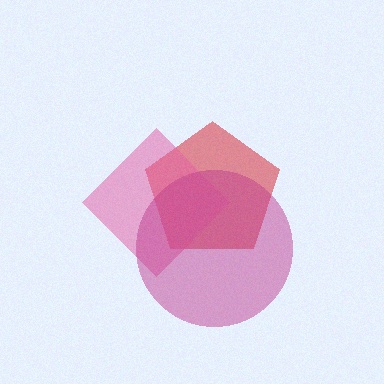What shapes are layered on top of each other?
The layered shapes are: a red pentagon, a pink diamond, a magenta circle.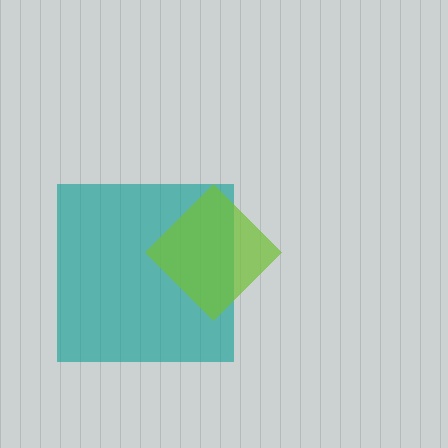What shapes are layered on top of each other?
The layered shapes are: a teal square, a lime diamond.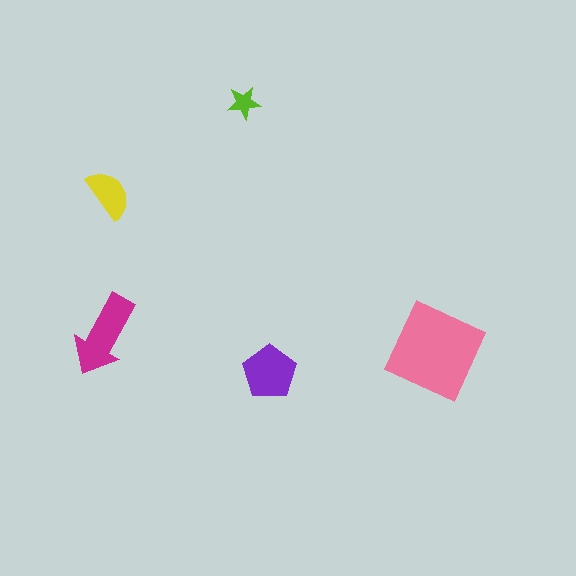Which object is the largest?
The pink diamond.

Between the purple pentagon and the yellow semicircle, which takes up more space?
The purple pentagon.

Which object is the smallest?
The lime star.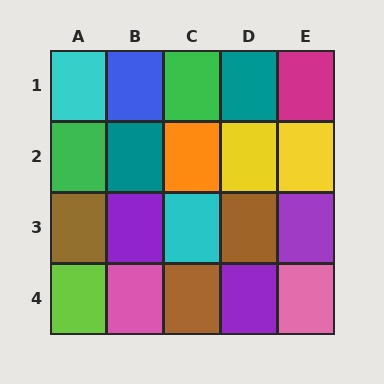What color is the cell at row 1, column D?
Teal.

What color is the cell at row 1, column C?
Green.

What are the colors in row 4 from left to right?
Lime, pink, brown, purple, pink.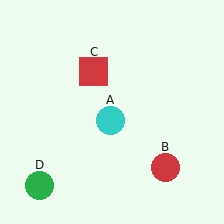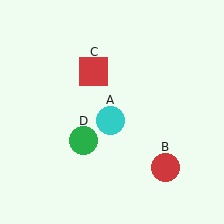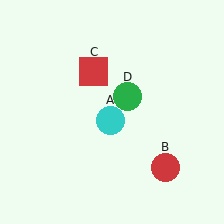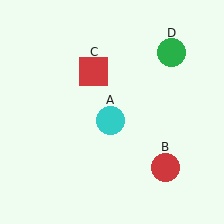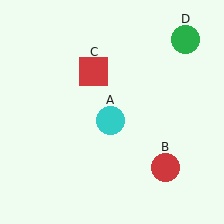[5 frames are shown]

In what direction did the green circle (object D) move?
The green circle (object D) moved up and to the right.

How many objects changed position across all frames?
1 object changed position: green circle (object D).